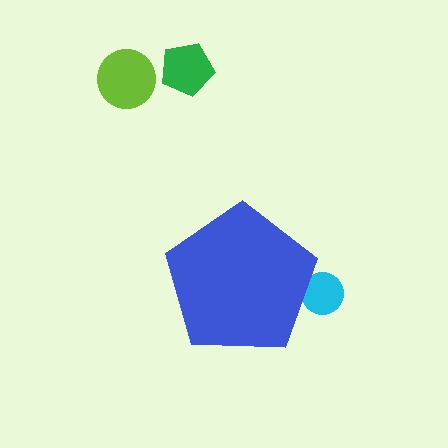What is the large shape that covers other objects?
A blue pentagon.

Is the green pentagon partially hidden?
No, the green pentagon is fully visible.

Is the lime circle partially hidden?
No, the lime circle is fully visible.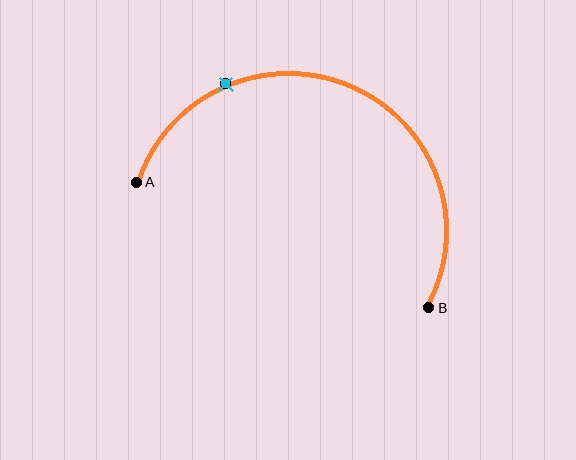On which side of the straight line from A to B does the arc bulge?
The arc bulges above the straight line connecting A and B.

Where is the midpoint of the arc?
The arc midpoint is the point on the curve farthest from the straight line joining A and B. It sits above that line.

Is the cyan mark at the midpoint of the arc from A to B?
No. The cyan mark lies on the arc but is closer to endpoint A. The arc midpoint would be at the point on the curve equidistant along the arc from both A and B.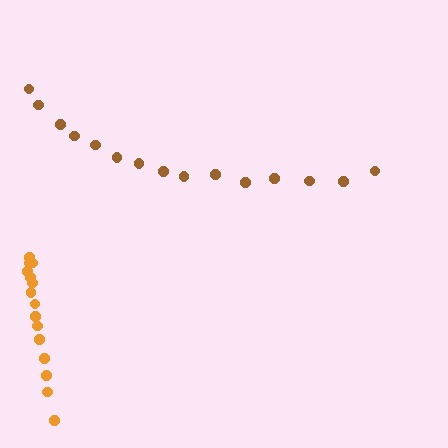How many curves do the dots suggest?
There are 2 distinct paths.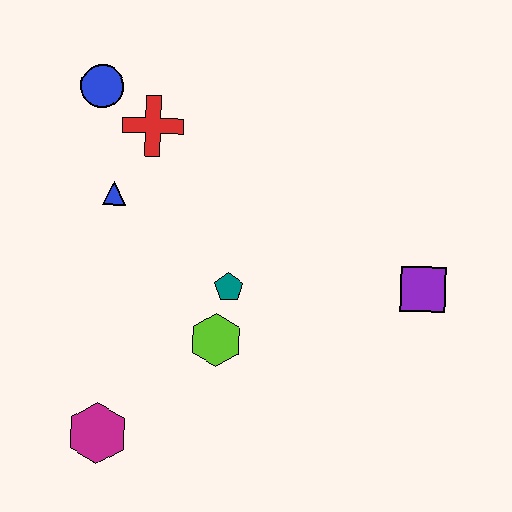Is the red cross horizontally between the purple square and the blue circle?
Yes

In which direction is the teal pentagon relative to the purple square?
The teal pentagon is to the left of the purple square.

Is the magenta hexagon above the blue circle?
No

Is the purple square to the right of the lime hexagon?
Yes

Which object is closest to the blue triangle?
The red cross is closest to the blue triangle.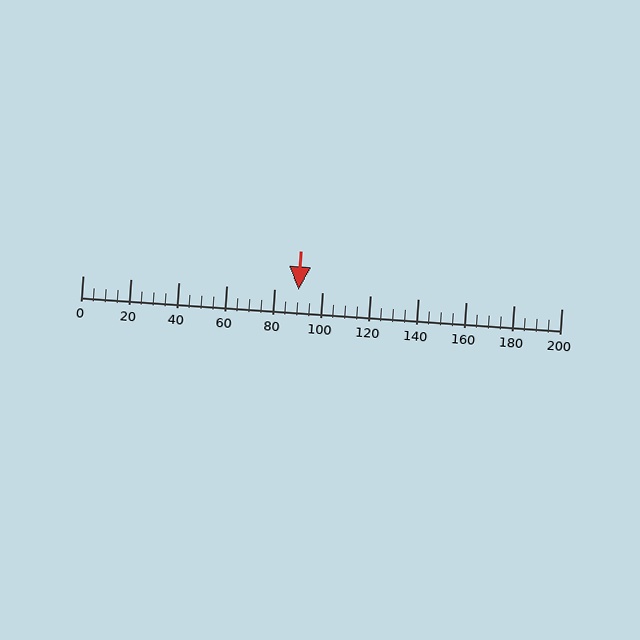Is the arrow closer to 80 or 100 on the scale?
The arrow is closer to 100.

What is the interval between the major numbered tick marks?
The major tick marks are spaced 20 units apart.